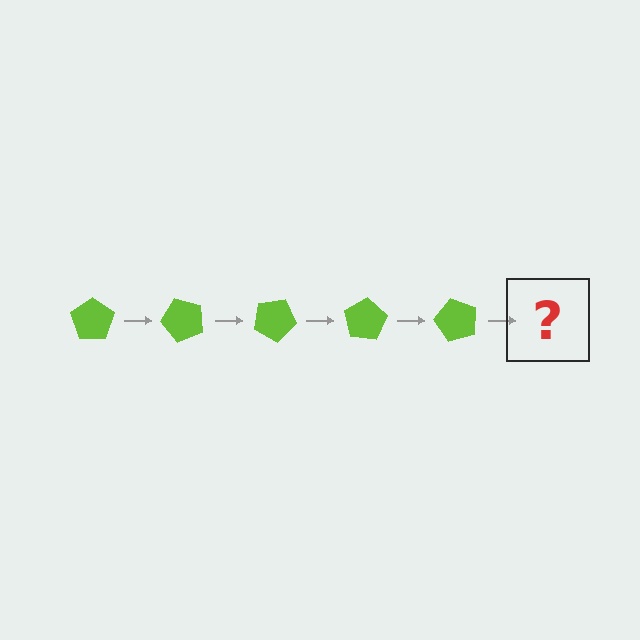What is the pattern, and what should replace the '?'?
The pattern is that the pentagon rotates 50 degrees each step. The '?' should be a lime pentagon rotated 250 degrees.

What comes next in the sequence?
The next element should be a lime pentagon rotated 250 degrees.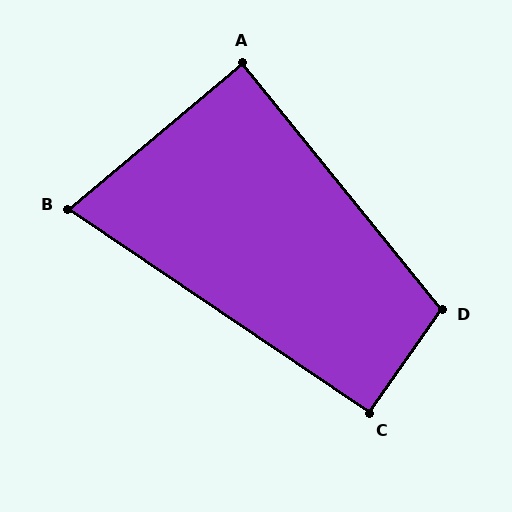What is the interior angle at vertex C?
Approximately 91 degrees (approximately right).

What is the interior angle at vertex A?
Approximately 89 degrees (approximately right).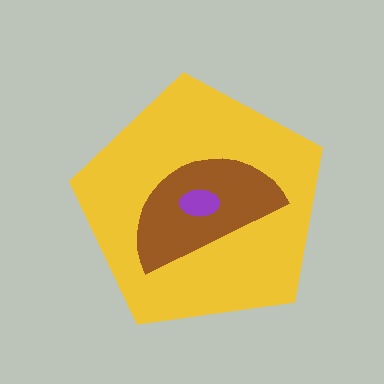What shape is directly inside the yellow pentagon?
The brown semicircle.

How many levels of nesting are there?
3.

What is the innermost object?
The purple ellipse.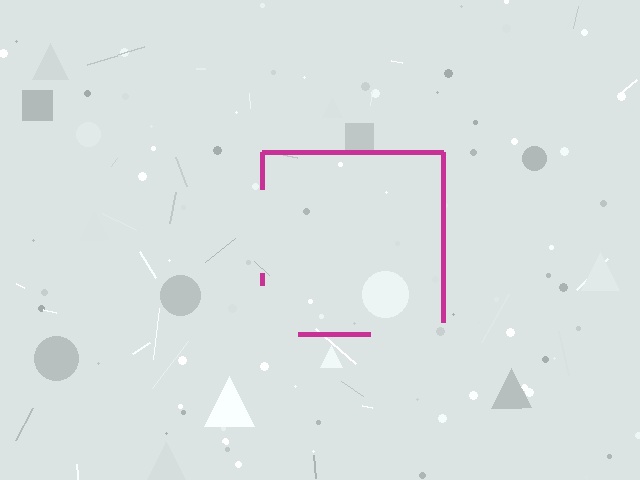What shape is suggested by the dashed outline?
The dashed outline suggests a square.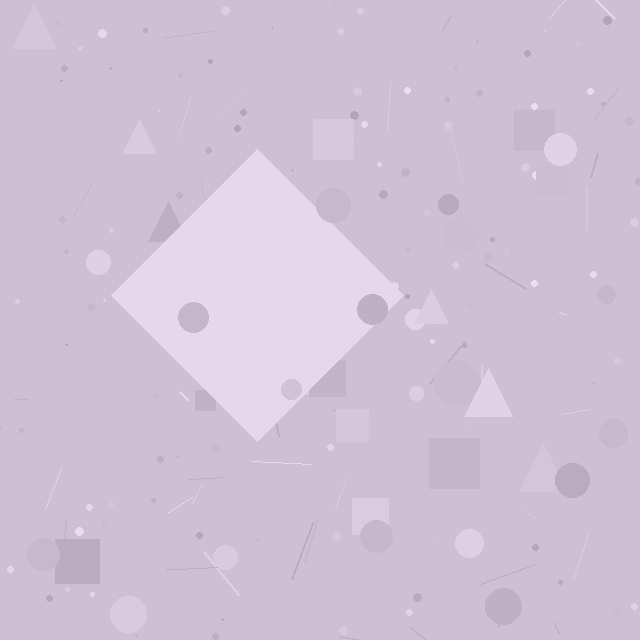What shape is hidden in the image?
A diamond is hidden in the image.